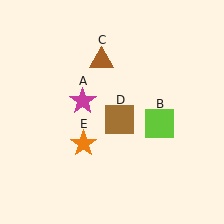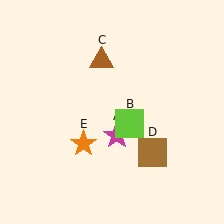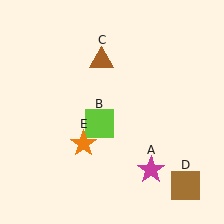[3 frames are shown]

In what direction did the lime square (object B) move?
The lime square (object B) moved left.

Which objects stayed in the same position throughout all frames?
Brown triangle (object C) and orange star (object E) remained stationary.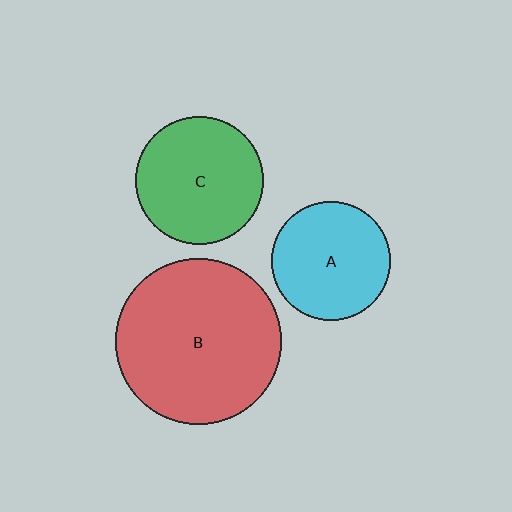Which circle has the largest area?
Circle B (red).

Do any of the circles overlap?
No, none of the circles overlap.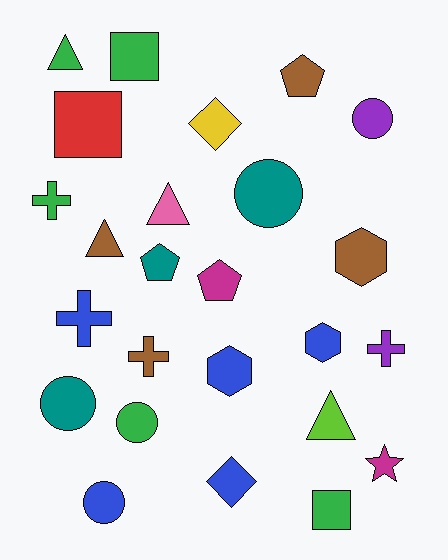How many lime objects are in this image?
There is 1 lime object.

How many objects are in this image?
There are 25 objects.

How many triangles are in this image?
There are 4 triangles.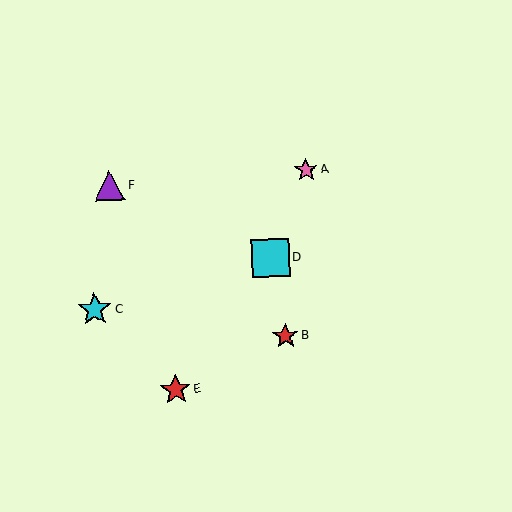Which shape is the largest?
The cyan square (labeled D) is the largest.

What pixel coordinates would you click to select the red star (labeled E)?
Click at (175, 390) to select the red star E.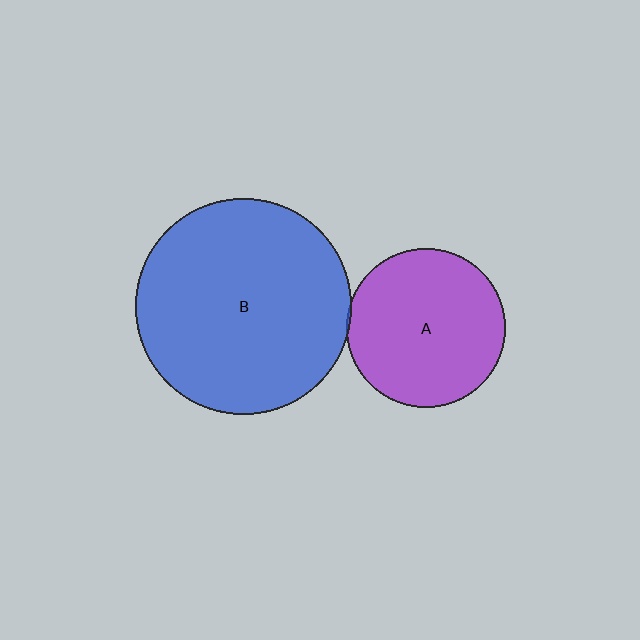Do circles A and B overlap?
Yes.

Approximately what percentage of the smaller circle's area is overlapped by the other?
Approximately 5%.